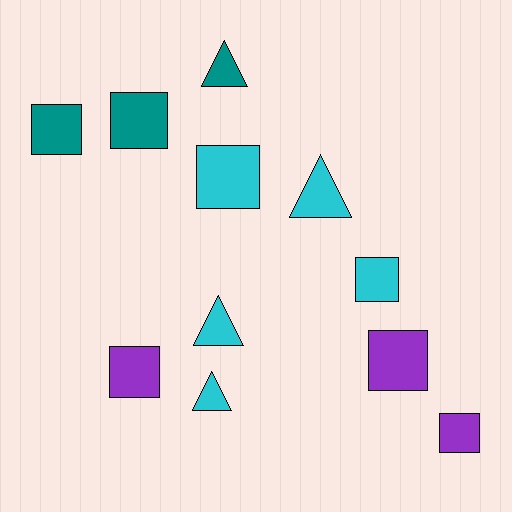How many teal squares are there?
There are 2 teal squares.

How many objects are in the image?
There are 11 objects.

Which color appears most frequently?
Cyan, with 5 objects.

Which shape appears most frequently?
Square, with 7 objects.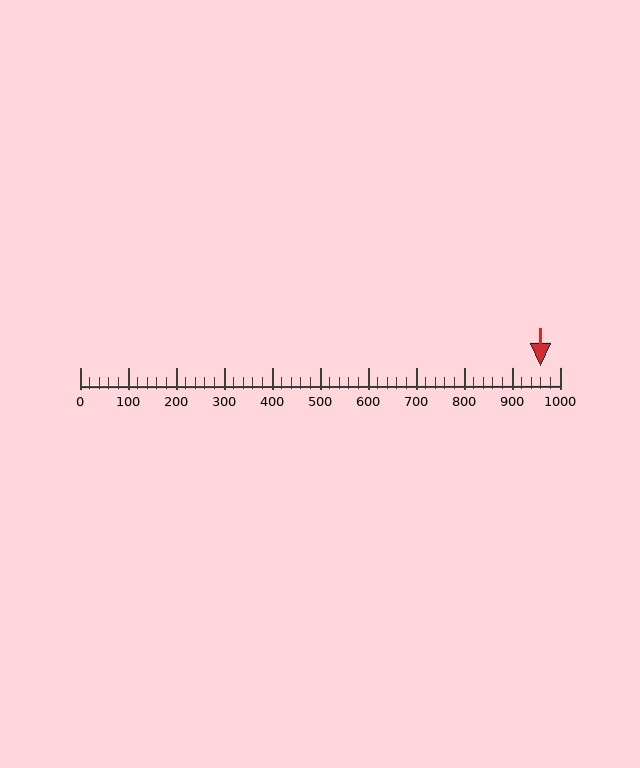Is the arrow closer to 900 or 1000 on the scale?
The arrow is closer to 1000.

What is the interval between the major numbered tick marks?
The major tick marks are spaced 100 units apart.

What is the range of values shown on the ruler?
The ruler shows values from 0 to 1000.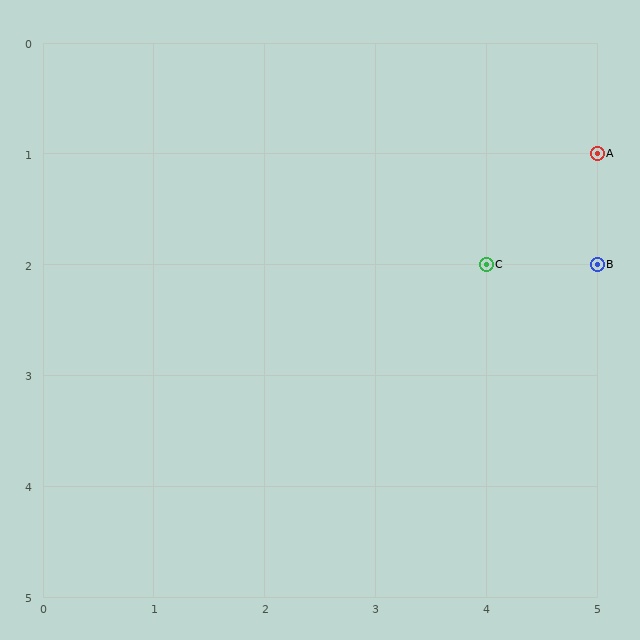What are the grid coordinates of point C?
Point C is at grid coordinates (4, 2).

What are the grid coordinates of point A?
Point A is at grid coordinates (5, 1).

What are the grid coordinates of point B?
Point B is at grid coordinates (5, 2).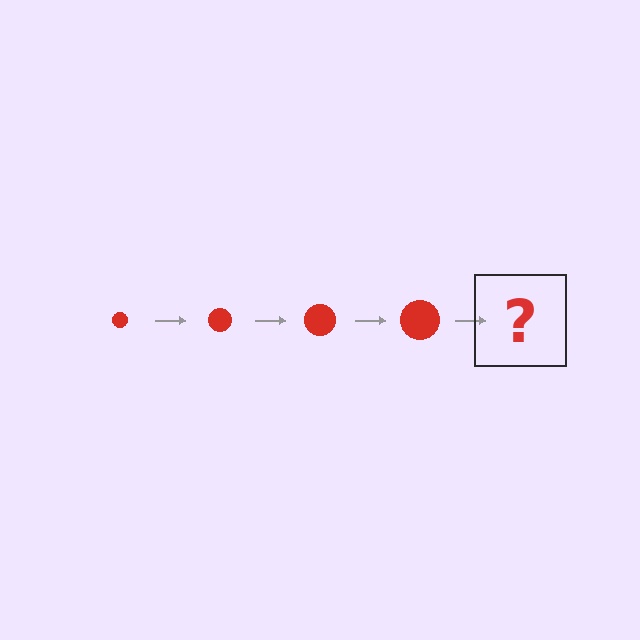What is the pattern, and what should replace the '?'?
The pattern is that the circle gets progressively larger each step. The '?' should be a red circle, larger than the previous one.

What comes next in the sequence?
The next element should be a red circle, larger than the previous one.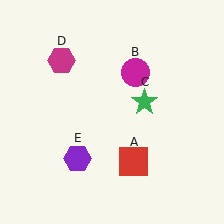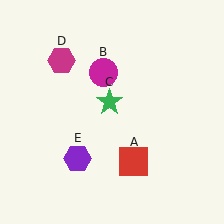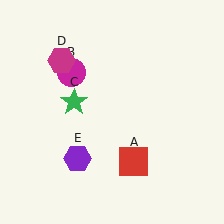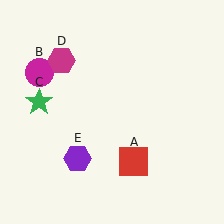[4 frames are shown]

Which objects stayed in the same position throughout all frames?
Red square (object A) and magenta hexagon (object D) and purple hexagon (object E) remained stationary.